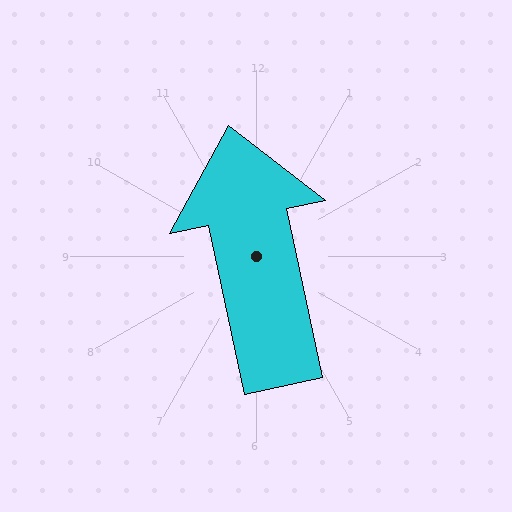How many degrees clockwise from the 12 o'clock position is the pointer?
Approximately 348 degrees.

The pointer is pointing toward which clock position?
Roughly 12 o'clock.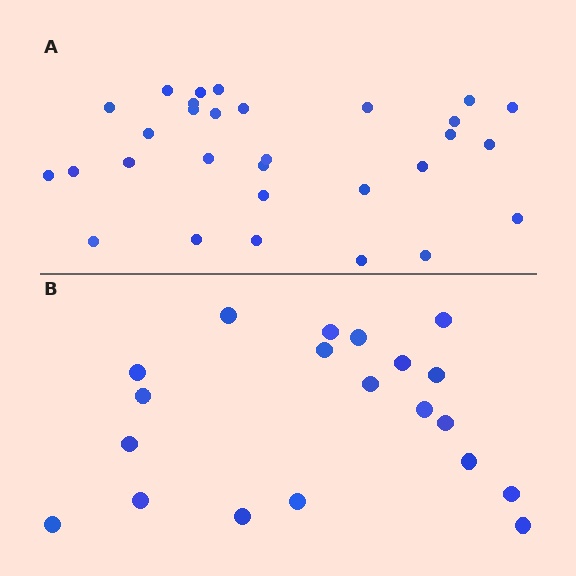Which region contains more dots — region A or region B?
Region A (the top region) has more dots.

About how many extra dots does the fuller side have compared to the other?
Region A has roughly 10 or so more dots than region B.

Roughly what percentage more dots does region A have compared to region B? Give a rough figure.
About 50% more.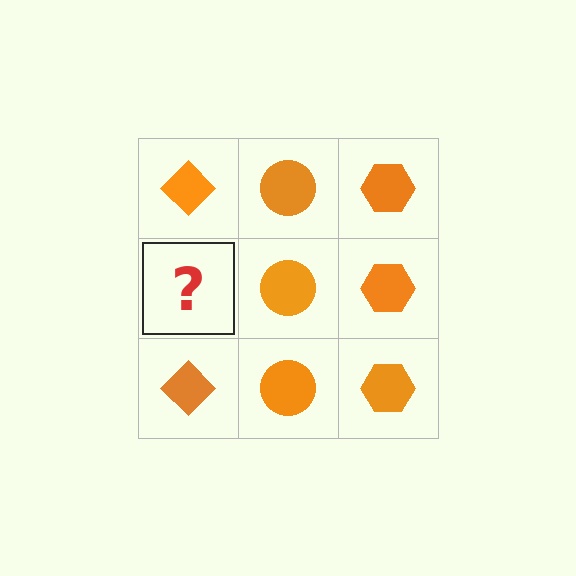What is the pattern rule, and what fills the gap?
The rule is that each column has a consistent shape. The gap should be filled with an orange diamond.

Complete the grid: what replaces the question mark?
The question mark should be replaced with an orange diamond.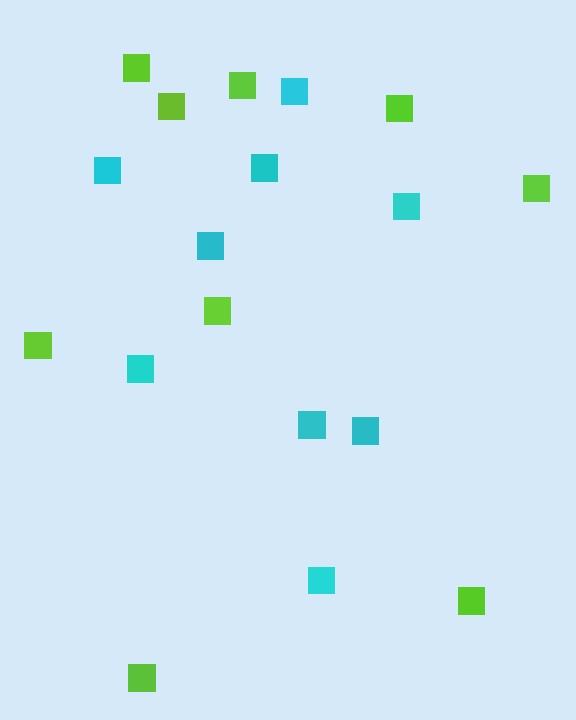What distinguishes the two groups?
There are 2 groups: one group of lime squares (9) and one group of cyan squares (9).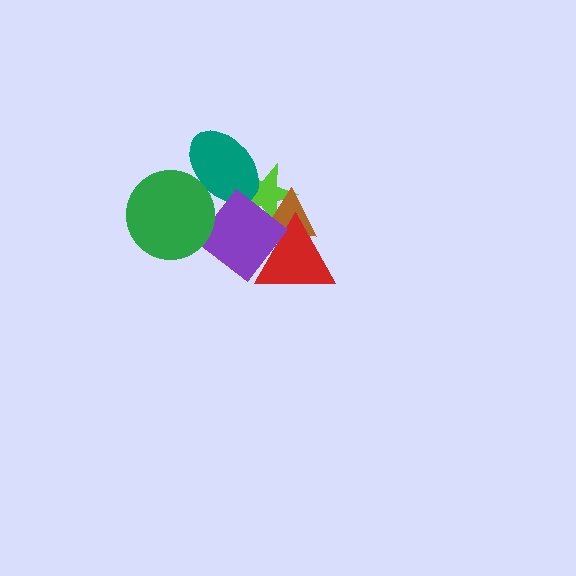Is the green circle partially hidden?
No, no other shape covers it.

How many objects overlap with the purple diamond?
3 objects overlap with the purple diamond.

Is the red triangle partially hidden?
Yes, it is partially covered by another shape.